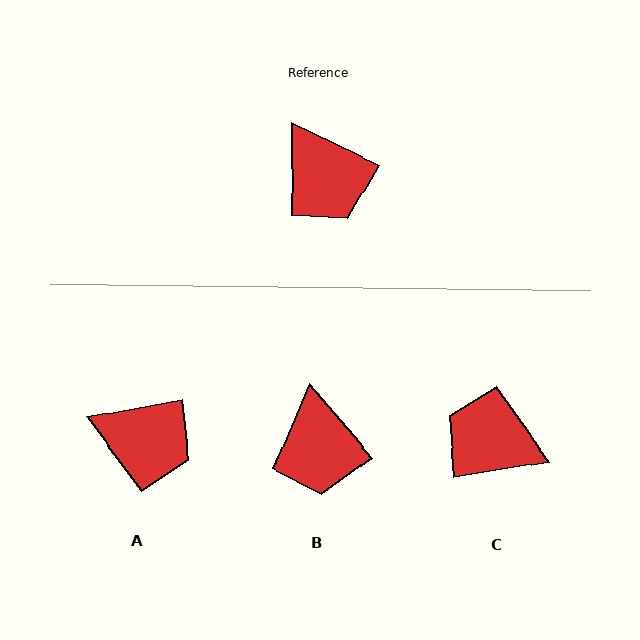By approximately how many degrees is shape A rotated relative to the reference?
Approximately 36 degrees counter-clockwise.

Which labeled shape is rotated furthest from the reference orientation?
C, about 145 degrees away.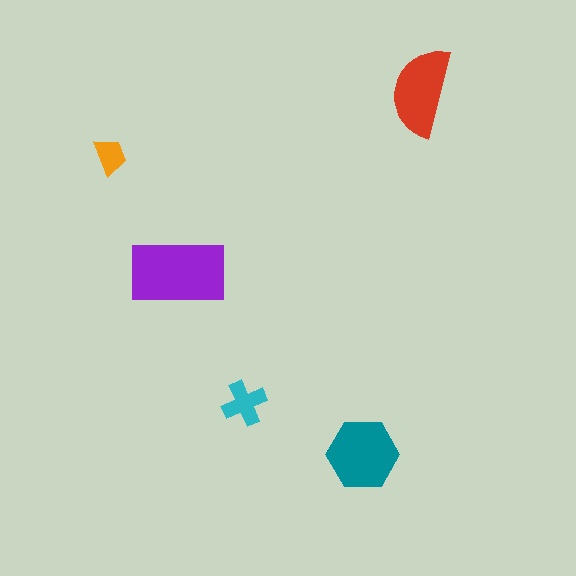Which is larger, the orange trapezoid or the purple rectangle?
The purple rectangle.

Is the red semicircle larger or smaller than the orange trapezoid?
Larger.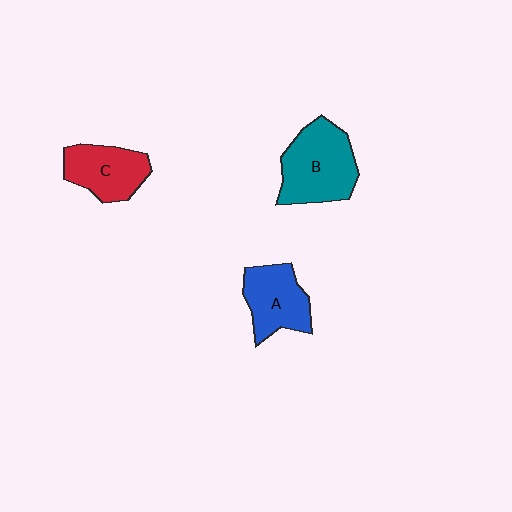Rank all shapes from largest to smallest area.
From largest to smallest: B (teal), A (blue), C (red).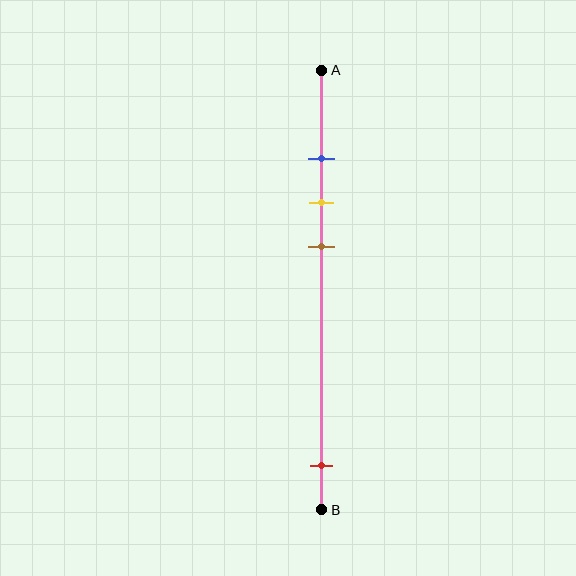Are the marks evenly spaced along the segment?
No, the marks are not evenly spaced.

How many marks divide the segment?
There are 4 marks dividing the segment.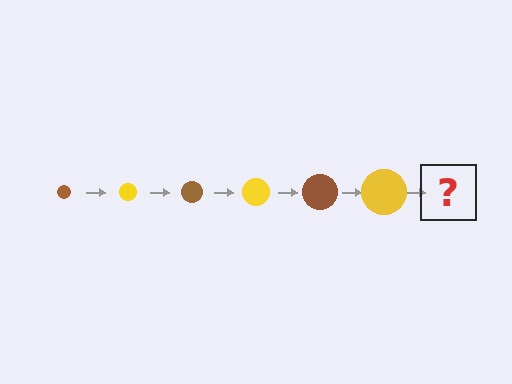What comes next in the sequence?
The next element should be a brown circle, larger than the previous one.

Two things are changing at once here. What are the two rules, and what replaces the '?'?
The two rules are that the circle grows larger each step and the color cycles through brown and yellow. The '?' should be a brown circle, larger than the previous one.